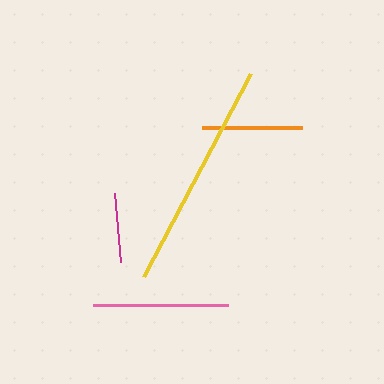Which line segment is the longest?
The yellow line is the longest at approximately 229 pixels.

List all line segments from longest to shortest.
From longest to shortest: yellow, pink, orange, magenta.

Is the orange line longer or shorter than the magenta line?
The orange line is longer than the magenta line.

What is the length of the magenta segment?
The magenta segment is approximately 69 pixels long.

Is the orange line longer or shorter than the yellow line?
The yellow line is longer than the orange line.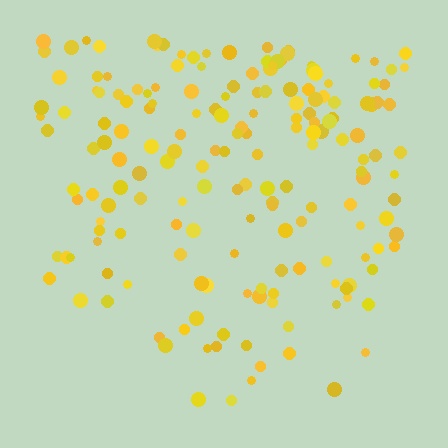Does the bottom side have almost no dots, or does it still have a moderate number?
Still a moderate number, just noticeably fewer than the top.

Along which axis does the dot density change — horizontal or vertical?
Vertical.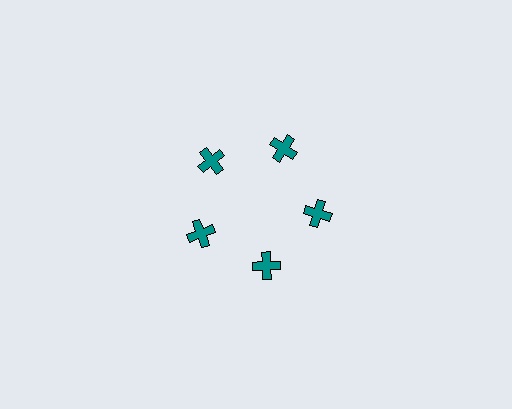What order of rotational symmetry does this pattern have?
This pattern has 5-fold rotational symmetry.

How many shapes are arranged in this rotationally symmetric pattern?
There are 5 shapes, arranged in 5 groups of 1.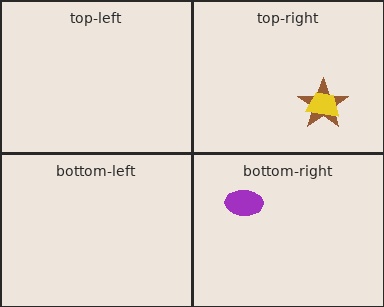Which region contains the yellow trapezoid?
The top-right region.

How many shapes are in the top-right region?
2.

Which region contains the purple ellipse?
The bottom-right region.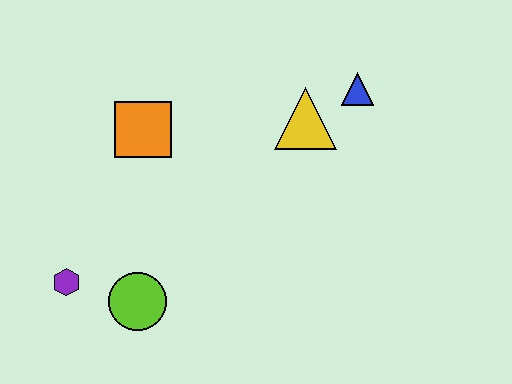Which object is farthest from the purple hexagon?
The blue triangle is farthest from the purple hexagon.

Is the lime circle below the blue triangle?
Yes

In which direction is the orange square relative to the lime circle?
The orange square is above the lime circle.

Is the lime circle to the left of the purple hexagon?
No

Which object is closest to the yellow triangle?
The blue triangle is closest to the yellow triangle.